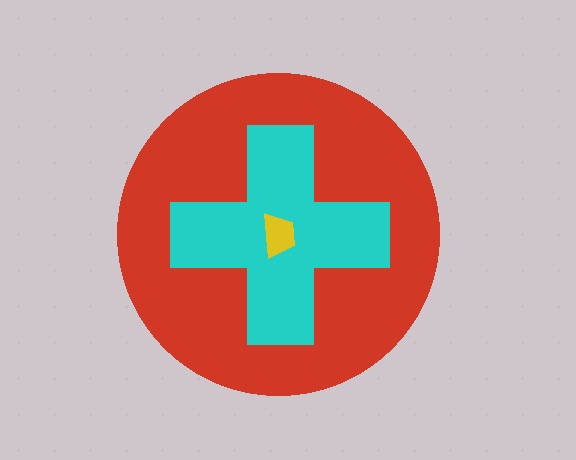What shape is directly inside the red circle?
The cyan cross.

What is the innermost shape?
The yellow trapezoid.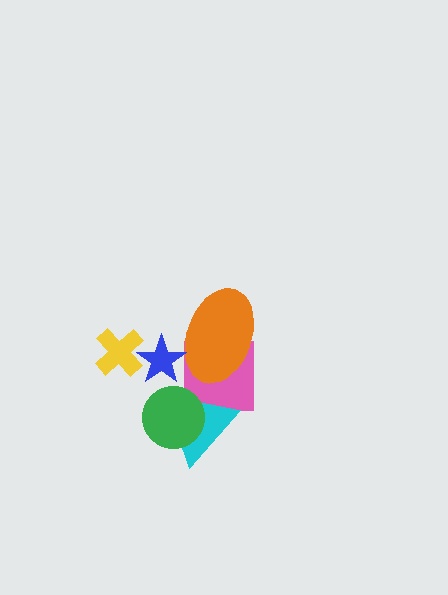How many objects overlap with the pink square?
2 objects overlap with the pink square.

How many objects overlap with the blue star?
2 objects overlap with the blue star.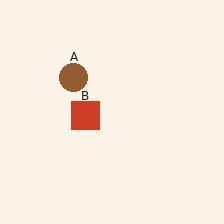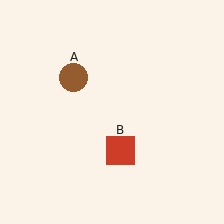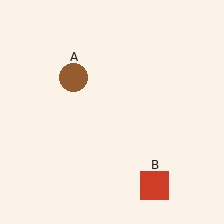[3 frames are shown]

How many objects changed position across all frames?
1 object changed position: red square (object B).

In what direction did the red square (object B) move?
The red square (object B) moved down and to the right.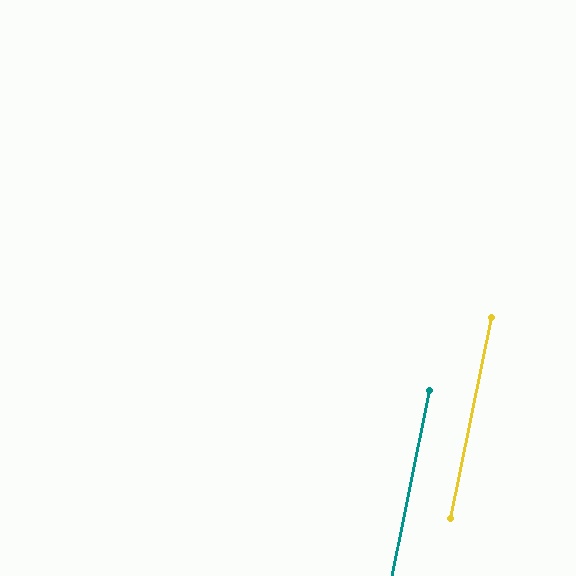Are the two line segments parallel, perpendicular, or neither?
Parallel — their directions differ by only 0.1°.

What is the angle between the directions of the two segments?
Approximately 0 degrees.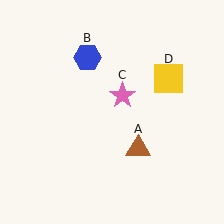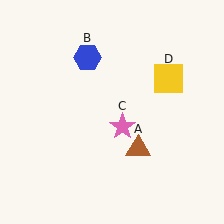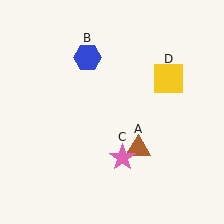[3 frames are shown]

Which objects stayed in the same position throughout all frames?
Brown triangle (object A) and blue hexagon (object B) and yellow square (object D) remained stationary.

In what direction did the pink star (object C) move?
The pink star (object C) moved down.